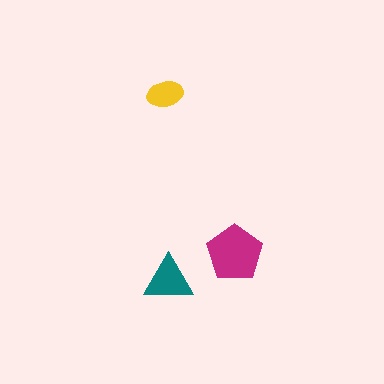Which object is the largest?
The magenta pentagon.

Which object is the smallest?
The yellow ellipse.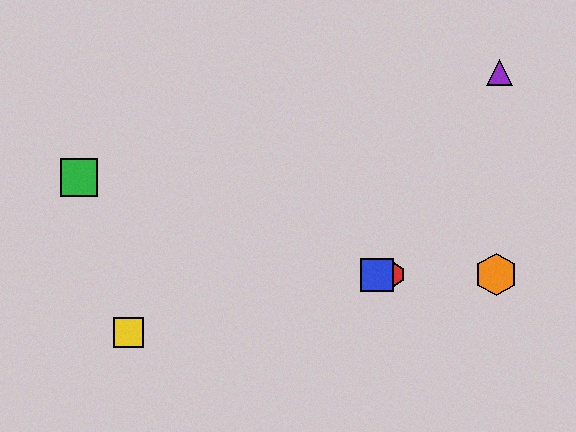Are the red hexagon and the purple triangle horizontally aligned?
No, the red hexagon is at y≈275 and the purple triangle is at y≈73.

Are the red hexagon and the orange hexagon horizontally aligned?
Yes, both are at y≈275.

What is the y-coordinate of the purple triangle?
The purple triangle is at y≈73.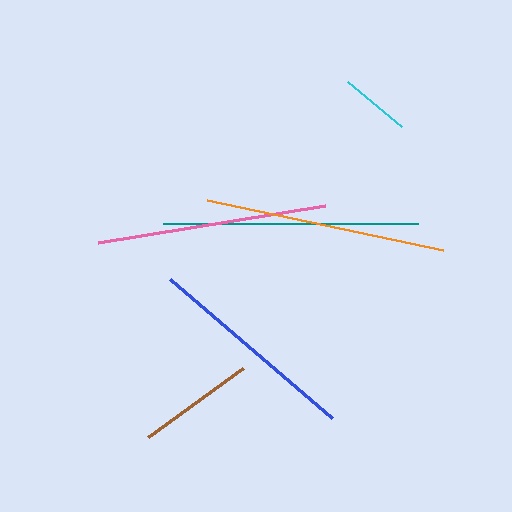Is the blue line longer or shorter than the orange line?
The orange line is longer than the blue line.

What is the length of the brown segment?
The brown segment is approximately 116 pixels long.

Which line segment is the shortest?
The cyan line is the shortest at approximately 70 pixels.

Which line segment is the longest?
The teal line is the longest at approximately 255 pixels.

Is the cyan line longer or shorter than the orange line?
The orange line is longer than the cyan line.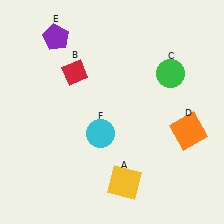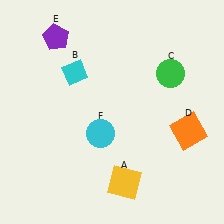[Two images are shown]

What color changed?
The diamond (B) changed from red in Image 1 to cyan in Image 2.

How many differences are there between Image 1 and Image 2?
There is 1 difference between the two images.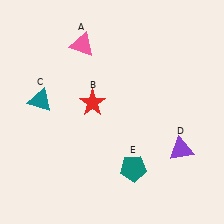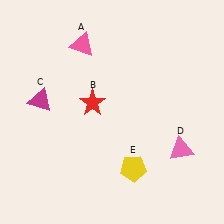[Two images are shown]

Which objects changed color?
C changed from teal to magenta. D changed from purple to pink. E changed from teal to yellow.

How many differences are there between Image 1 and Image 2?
There are 3 differences between the two images.